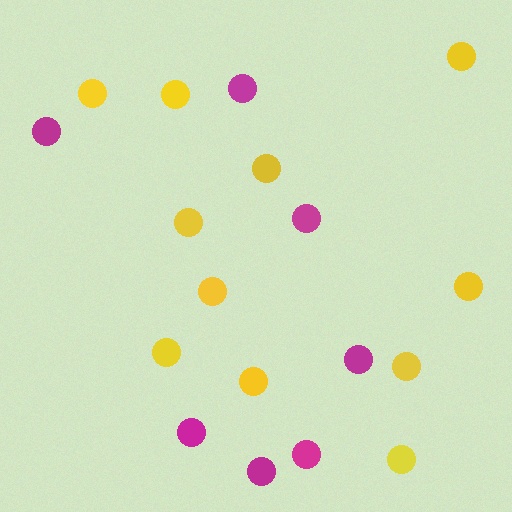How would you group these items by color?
There are 2 groups: one group of yellow circles (11) and one group of magenta circles (7).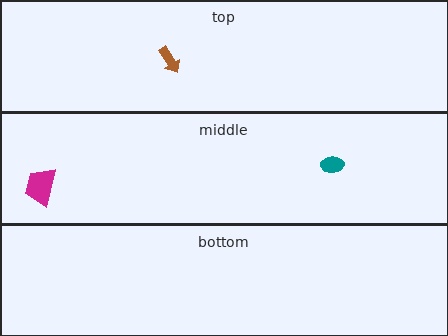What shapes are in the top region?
The brown arrow.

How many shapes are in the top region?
1.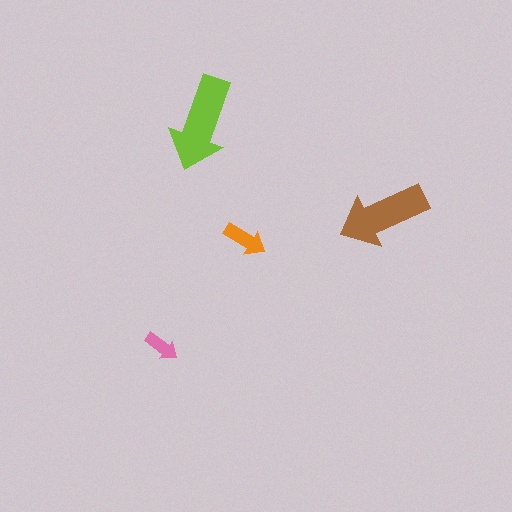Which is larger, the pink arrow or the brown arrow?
The brown one.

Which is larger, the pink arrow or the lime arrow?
The lime one.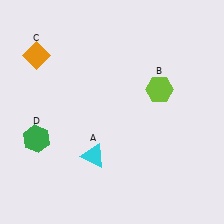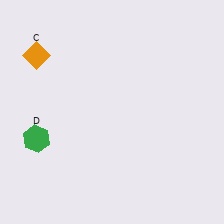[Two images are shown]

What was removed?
The lime hexagon (B), the cyan triangle (A) were removed in Image 2.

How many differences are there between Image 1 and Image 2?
There are 2 differences between the two images.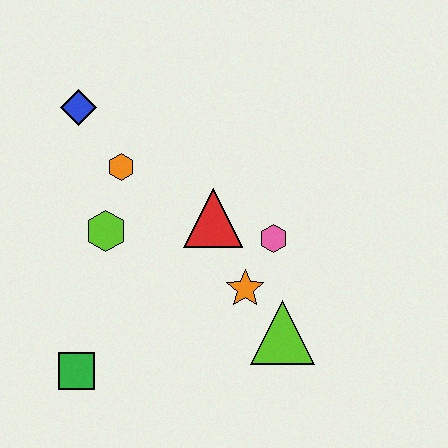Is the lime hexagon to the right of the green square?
Yes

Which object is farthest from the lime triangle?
The blue diamond is farthest from the lime triangle.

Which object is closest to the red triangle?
The pink hexagon is closest to the red triangle.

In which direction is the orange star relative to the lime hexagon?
The orange star is to the right of the lime hexagon.